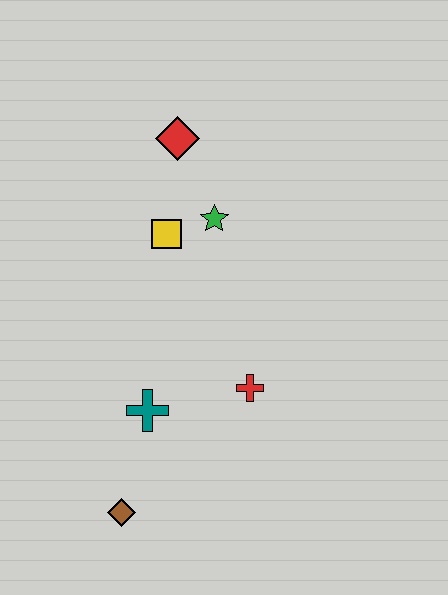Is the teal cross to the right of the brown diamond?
Yes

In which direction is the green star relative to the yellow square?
The green star is to the right of the yellow square.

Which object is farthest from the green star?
The brown diamond is farthest from the green star.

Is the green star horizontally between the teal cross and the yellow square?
No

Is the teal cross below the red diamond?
Yes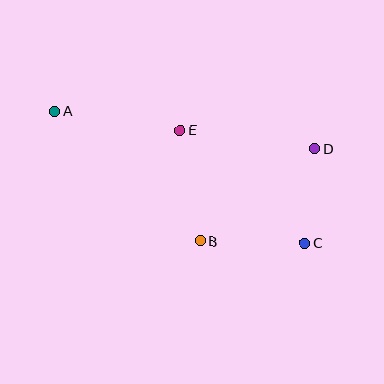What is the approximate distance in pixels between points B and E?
The distance between B and E is approximately 113 pixels.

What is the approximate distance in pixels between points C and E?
The distance between C and E is approximately 168 pixels.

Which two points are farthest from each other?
Points A and C are farthest from each other.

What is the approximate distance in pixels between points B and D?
The distance between B and D is approximately 147 pixels.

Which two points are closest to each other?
Points C and D are closest to each other.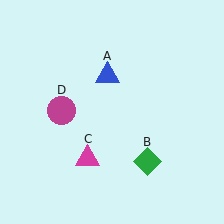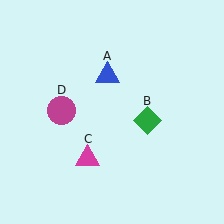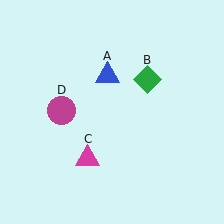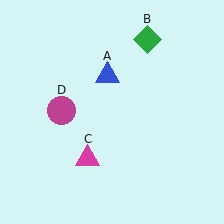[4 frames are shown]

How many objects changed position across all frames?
1 object changed position: green diamond (object B).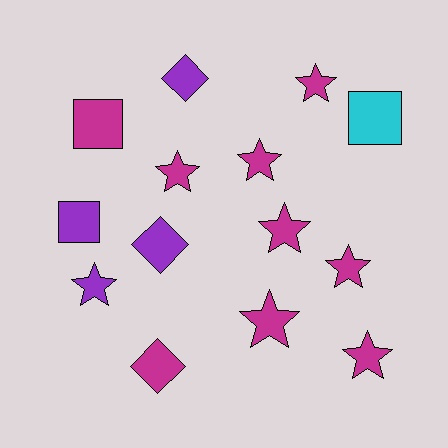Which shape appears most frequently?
Star, with 8 objects.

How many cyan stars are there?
There are no cyan stars.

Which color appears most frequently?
Magenta, with 9 objects.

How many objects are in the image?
There are 14 objects.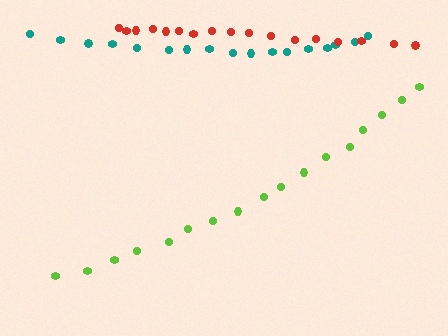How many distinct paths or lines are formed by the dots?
There are 3 distinct paths.